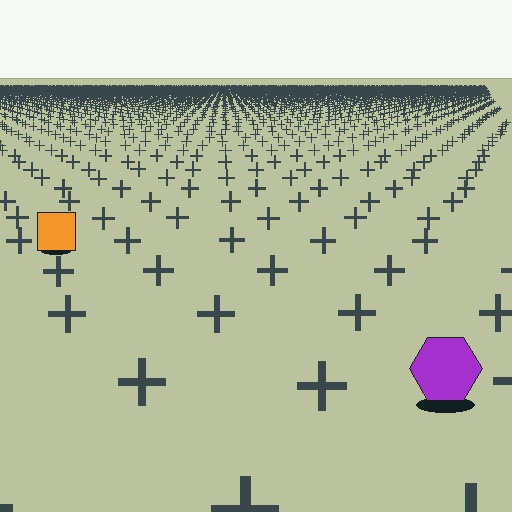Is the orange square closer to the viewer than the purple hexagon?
No. The purple hexagon is closer — you can tell from the texture gradient: the ground texture is coarser near it.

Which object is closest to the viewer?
The purple hexagon is closest. The texture marks near it are larger and more spread out.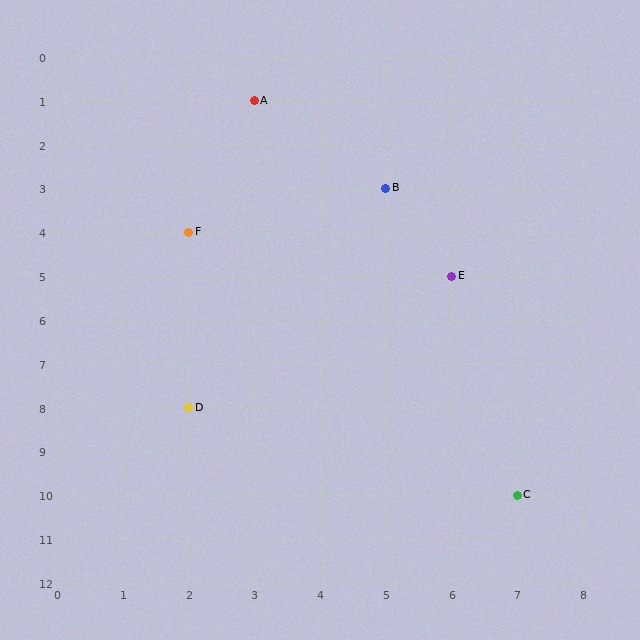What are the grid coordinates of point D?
Point D is at grid coordinates (2, 8).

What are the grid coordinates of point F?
Point F is at grid coordinates (2, 4).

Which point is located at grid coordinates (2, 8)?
Point D is at (2, 8).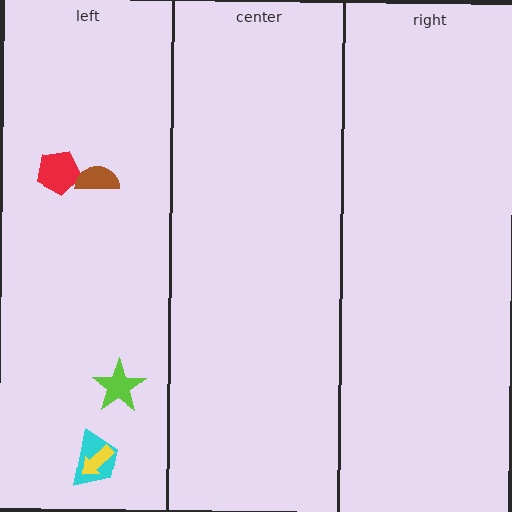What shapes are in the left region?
The cyan trapezoid, the yellow arrow, the red pentagon, the lime star, the brown semicircle.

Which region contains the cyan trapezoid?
The left region.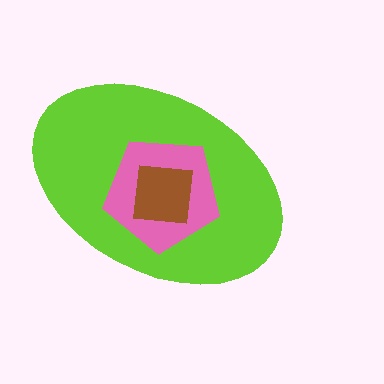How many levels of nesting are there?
3.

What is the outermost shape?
The lime ellipse.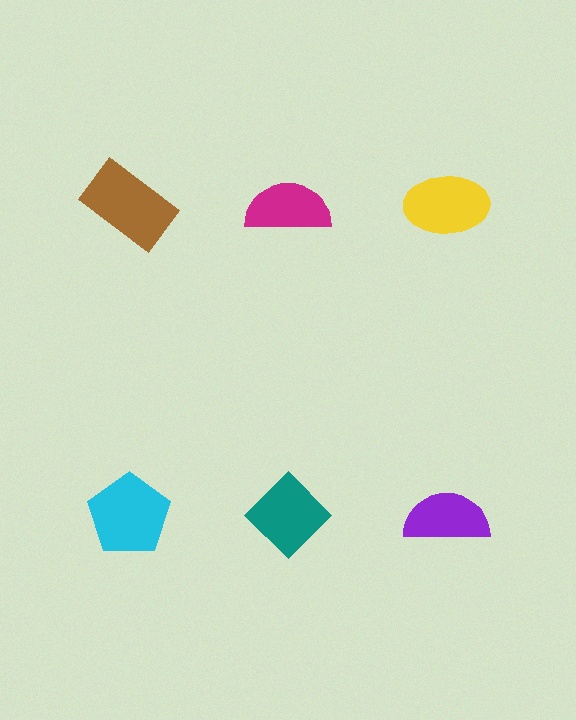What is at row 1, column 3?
A yellow ellipse.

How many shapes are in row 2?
3 shapes.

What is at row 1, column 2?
A magenta semicircle.